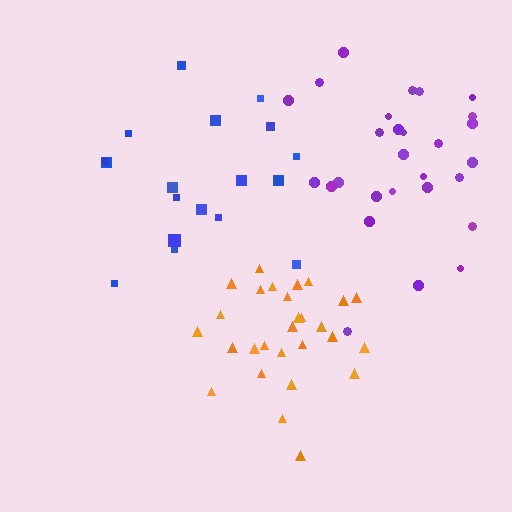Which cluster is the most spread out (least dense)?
Blue.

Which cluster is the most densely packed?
Orange.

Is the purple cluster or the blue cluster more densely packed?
Purple.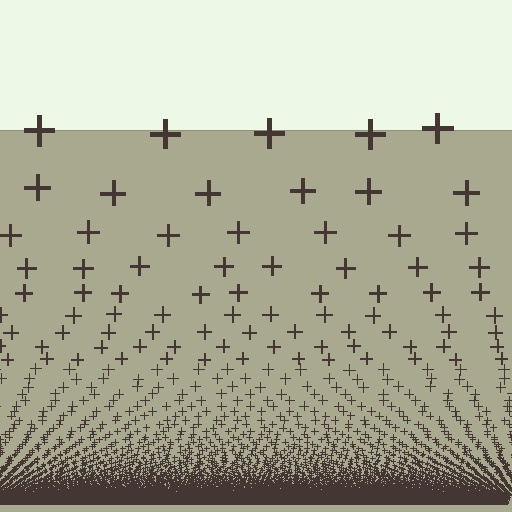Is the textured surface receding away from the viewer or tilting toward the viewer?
The surface appears to tilt toward the viewer. Texture elements get larger and sparser toward the top.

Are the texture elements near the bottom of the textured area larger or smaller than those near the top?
Smaller. The gradient is inverted — elements near the bottom are smaller and denser.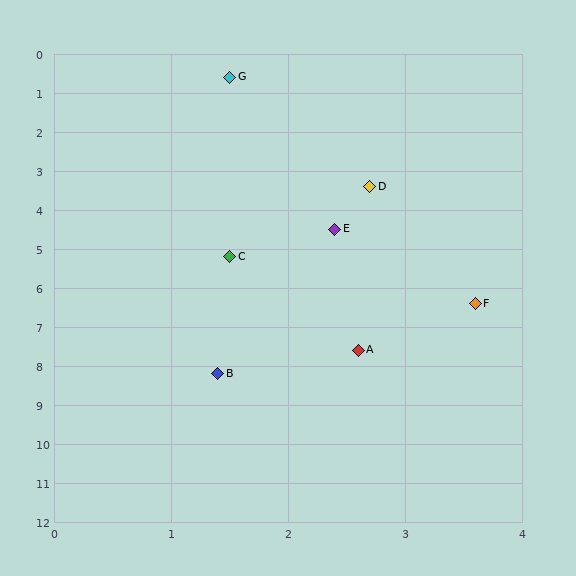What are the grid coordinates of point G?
Point G is at approximately (1.5, 0.6).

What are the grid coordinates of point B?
Point B is at approximately (1.4, 8.2).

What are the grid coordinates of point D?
Point D is at approximately (2.7, 3.4).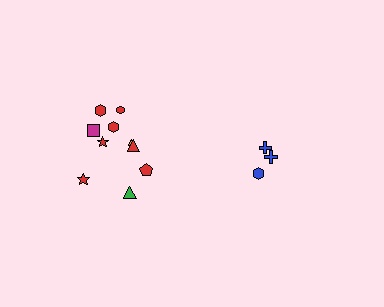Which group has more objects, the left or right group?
The left group.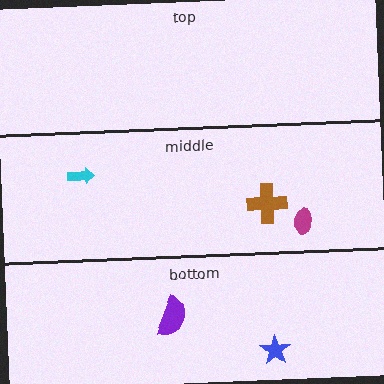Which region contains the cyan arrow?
The middle region.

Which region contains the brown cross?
The middle region.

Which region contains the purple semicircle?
The bottom region.